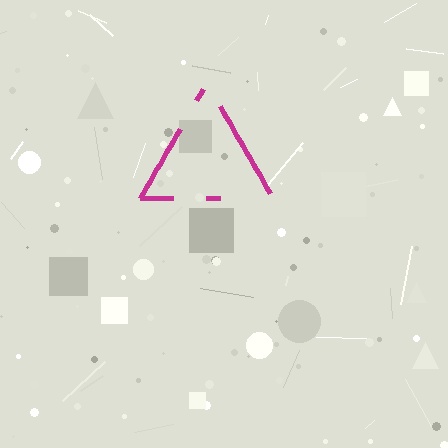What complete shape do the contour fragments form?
The contour fragments form a triangle.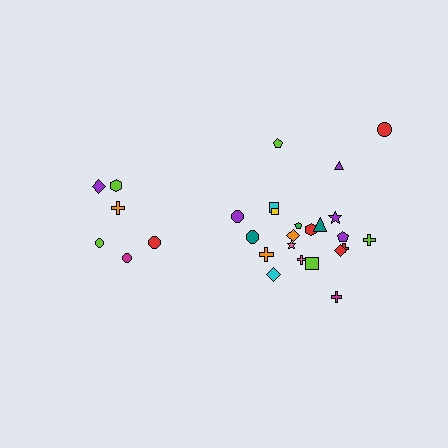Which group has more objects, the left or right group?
The right group.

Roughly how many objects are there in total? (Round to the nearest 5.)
Roughly 30 objects in total.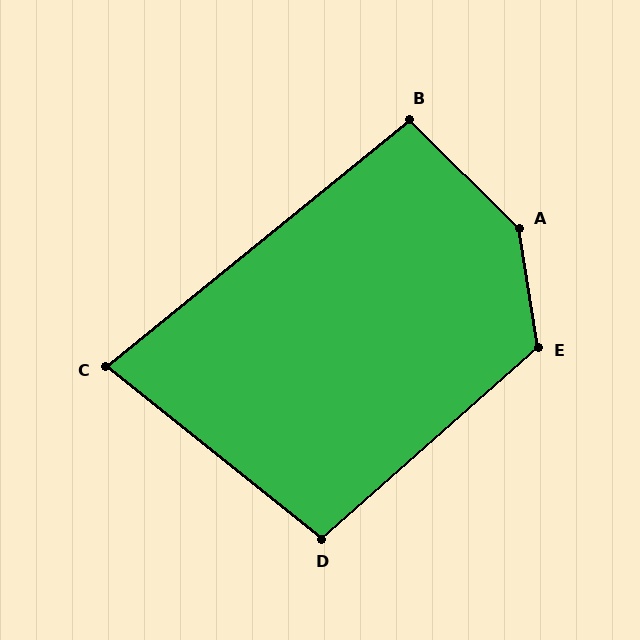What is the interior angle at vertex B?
Approximately 96 degrees (obtuse).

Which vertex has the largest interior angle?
A, at approximately 143 degrees.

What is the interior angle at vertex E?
Approximately 123 degrees (obtuse).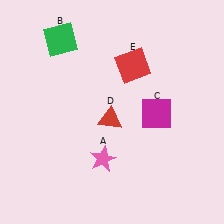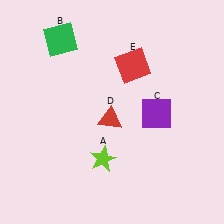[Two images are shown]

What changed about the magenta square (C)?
In Image 1, C is magenta. In Image 2, it changed to purple.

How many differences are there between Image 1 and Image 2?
There are 2 differences between the two images.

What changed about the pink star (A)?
In Image 1, A is pink. In Image 2, it changed to lime.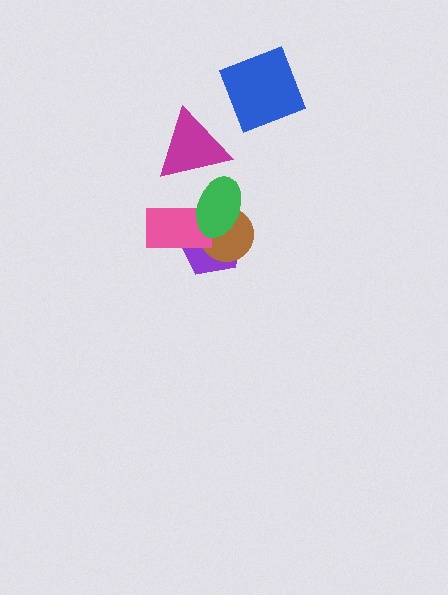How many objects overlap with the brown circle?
3 objects overlap with the brown circle.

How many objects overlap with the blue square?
0 objects overlap with the blue square.